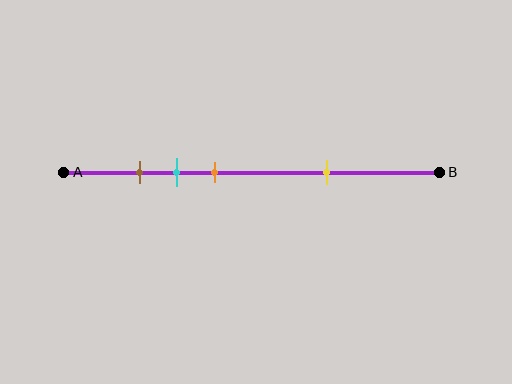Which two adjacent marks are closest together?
The brown and cyan marks are the closest adjacent pair.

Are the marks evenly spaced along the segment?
No, the marks are not evenly spaced.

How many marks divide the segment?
There are 4 marks dividing the segment.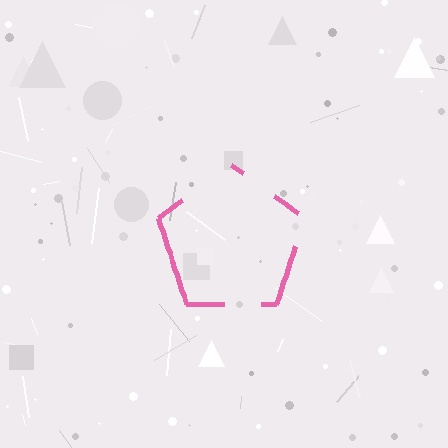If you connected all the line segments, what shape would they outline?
They would outline a pentagon.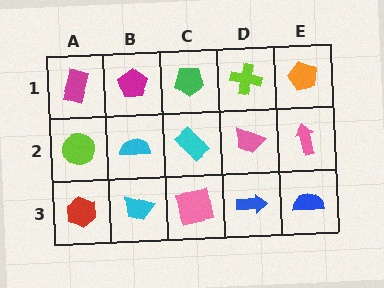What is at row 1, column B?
A magenta pentagon.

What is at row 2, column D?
A pink trapezoid.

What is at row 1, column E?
An orange pentagon.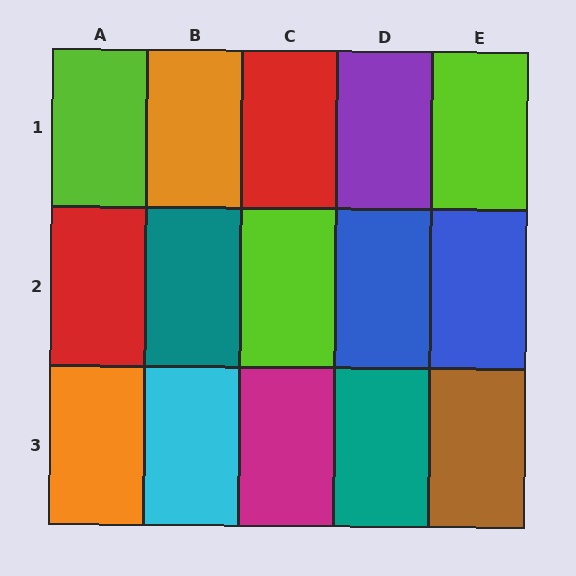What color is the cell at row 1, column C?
Red.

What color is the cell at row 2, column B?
Teal.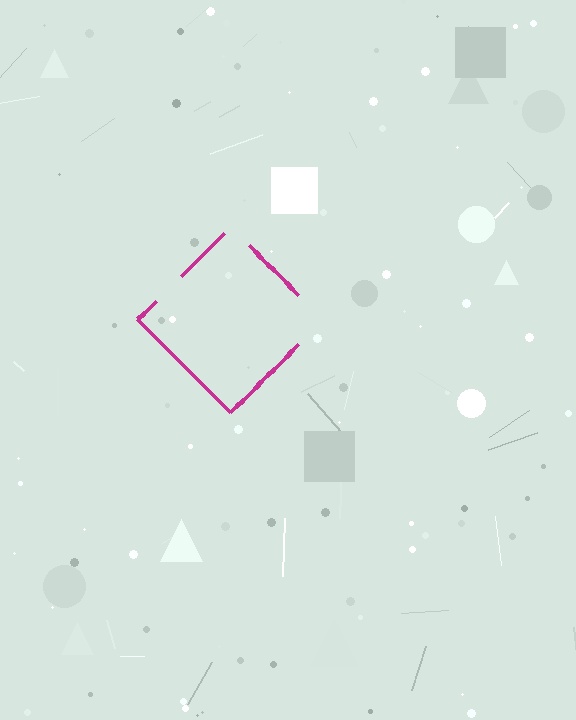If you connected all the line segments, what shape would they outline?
They would outline a diamond.